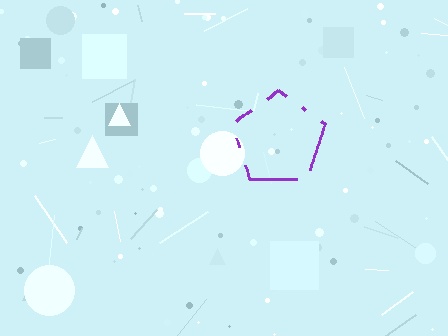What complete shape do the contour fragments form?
The contour fragments form a pentagon.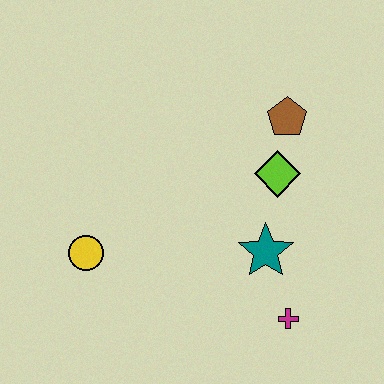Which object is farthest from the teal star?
The yellow circle is farthest from the teal star.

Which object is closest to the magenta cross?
The teal star is closest to the magenta cross.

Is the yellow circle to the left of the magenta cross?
Yes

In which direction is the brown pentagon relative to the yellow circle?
The brown pentagon is to the right of the yellow circle.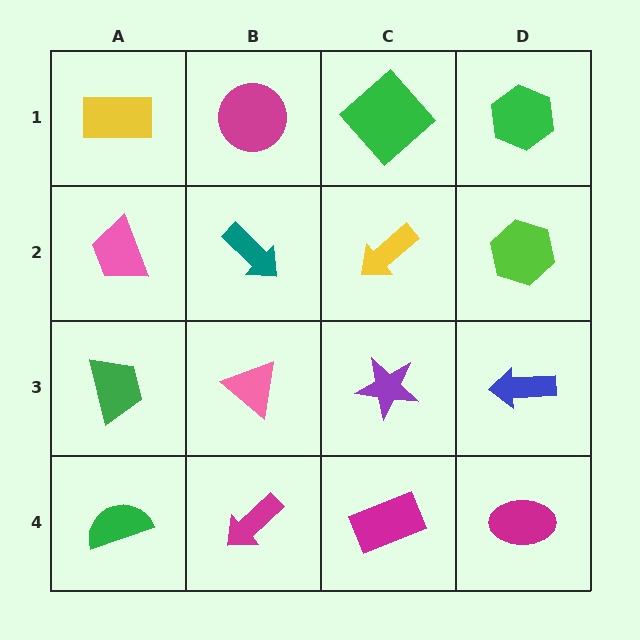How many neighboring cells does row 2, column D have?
3.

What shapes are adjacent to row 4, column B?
A pink triangle (row 3, column B), a green semicircle (row 4, column A), a magenta rectangle (row 4, column C).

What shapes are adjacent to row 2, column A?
A yellow rectangle (row 1, column A), a green trapezoid (row 3, column A), a teal arrow (row 2, column B).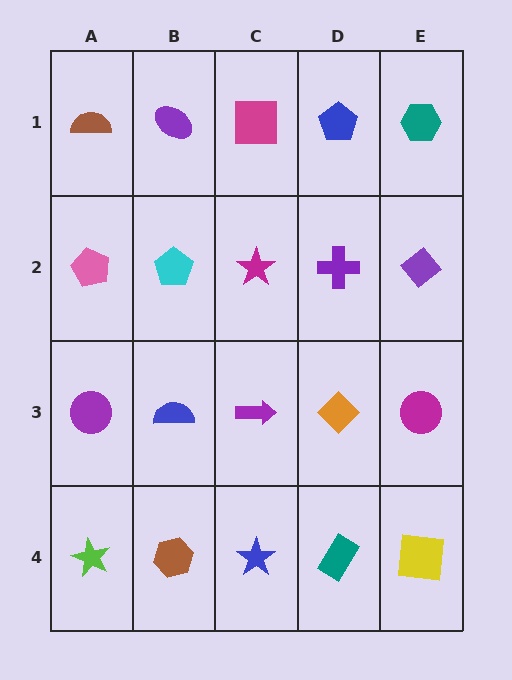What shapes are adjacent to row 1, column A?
A pink pentagon (row 2, column A), a purple ellipse (row 1, column B).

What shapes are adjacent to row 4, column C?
A purple arrow (row 3, column C), a brown hexagon (row 4, column B), a teal rectangle (row 4, column D).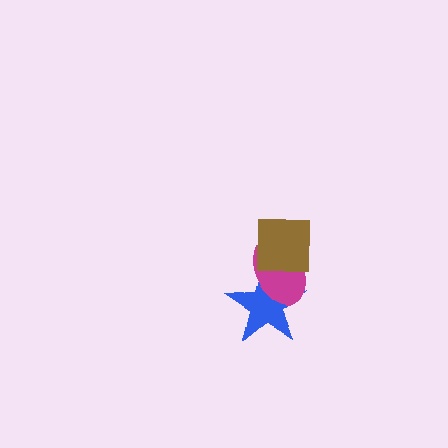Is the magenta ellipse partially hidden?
Yes, it is partially covered by another shape.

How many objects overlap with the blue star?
1 object overlaps with the blue star.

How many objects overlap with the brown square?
1 object overlaps with the brown square.